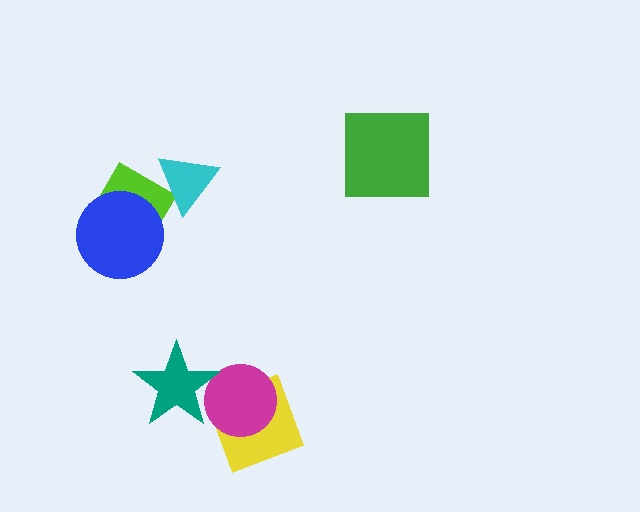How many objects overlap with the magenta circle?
2 objects overlap with the magenta circle.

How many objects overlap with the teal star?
1 object overlaps with the teal star.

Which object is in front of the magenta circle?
The teal star is in front of the magenta circle.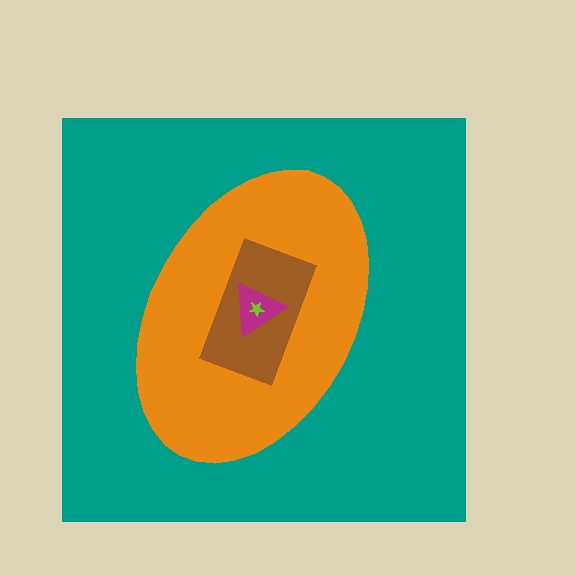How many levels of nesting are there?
5.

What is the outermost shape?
The teal square.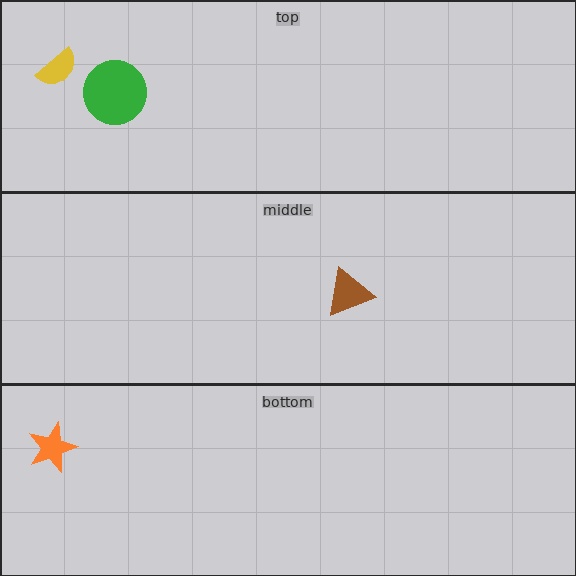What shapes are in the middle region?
The brown triangle.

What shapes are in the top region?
The green circle, the yellow semicircle.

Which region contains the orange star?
The bottom region.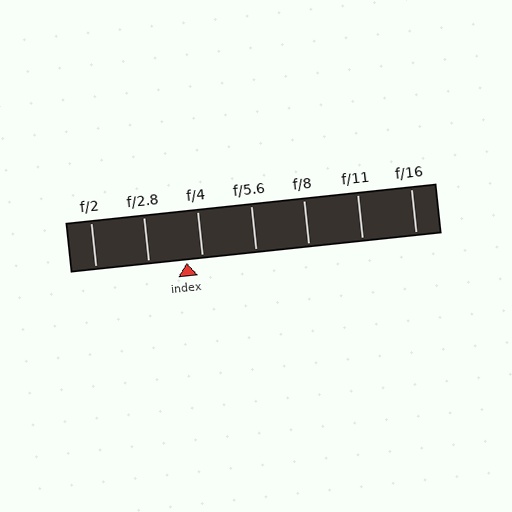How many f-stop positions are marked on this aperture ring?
There are 7 f-stop positions marked.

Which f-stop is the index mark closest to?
The index mark is closest to f/4.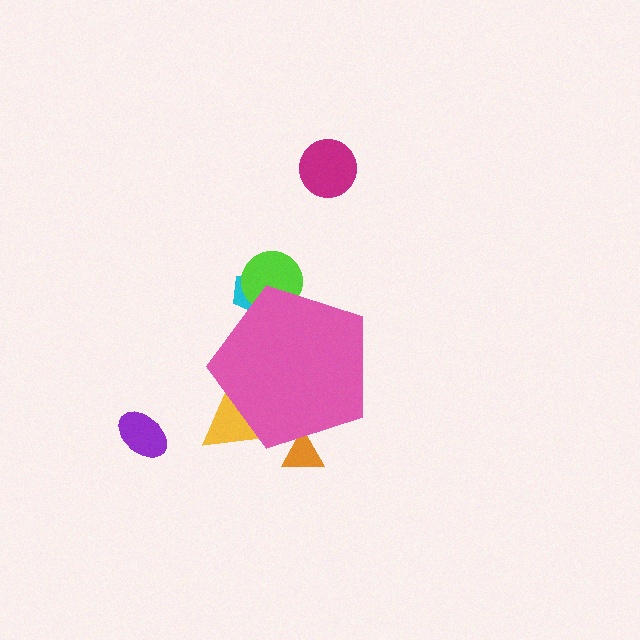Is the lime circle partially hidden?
Yes, the lime circle is partially hidden behind the pink pentagon.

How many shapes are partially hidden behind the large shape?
4 shapes are partially hidden.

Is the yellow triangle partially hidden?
Yes, the yellow triangle is partially hidden behind the pink pentagon.